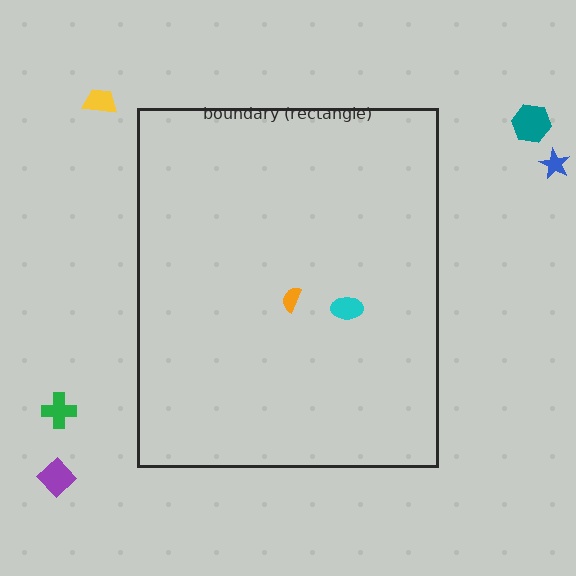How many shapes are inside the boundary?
2 inside, 5 outside.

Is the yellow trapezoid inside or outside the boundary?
Outside.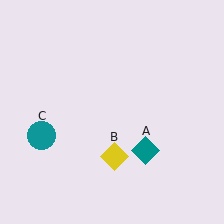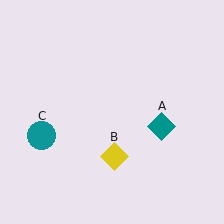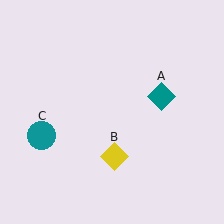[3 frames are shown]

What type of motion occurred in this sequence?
The teal diamond (object A) rotated counterclockwise around the center of the scene.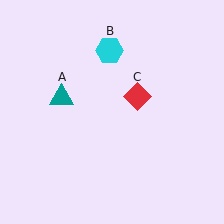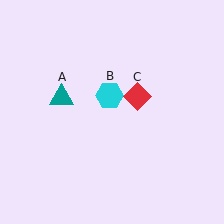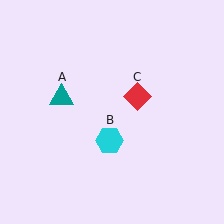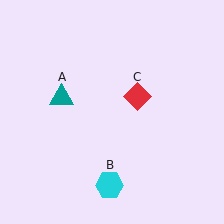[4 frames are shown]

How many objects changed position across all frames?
1 object changed position: cyan hexagon (object B).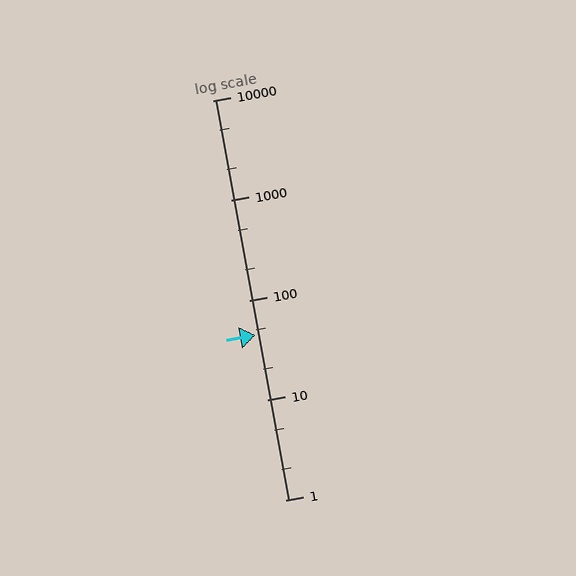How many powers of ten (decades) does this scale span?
The scale spans 4 decades, from 1 to 10000.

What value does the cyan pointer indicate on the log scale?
The pointer indicates approximately 45.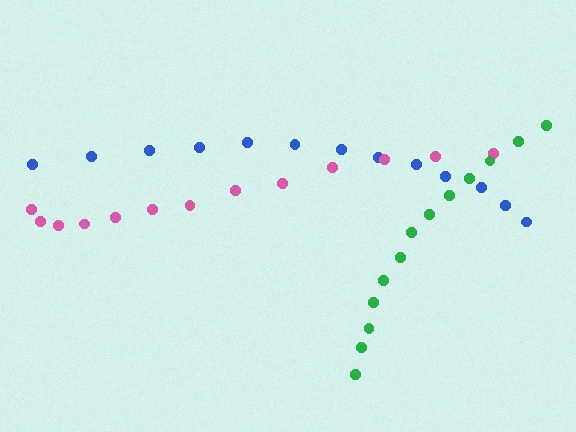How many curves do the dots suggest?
There are 3 distinct paths.